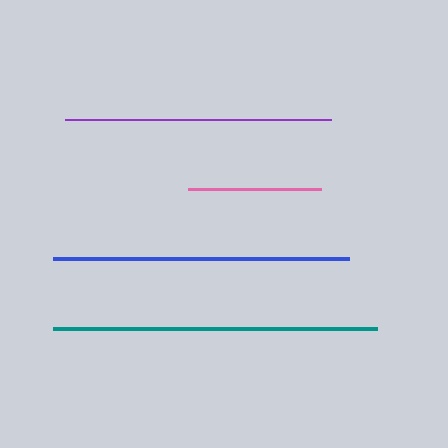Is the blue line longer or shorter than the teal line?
The teal line is longer than the blue line.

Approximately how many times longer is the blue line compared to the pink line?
The blue line is approximately 2.2 times the length of the pink line.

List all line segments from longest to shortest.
From longest to shortest: teal, blue, purple, pink.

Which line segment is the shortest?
The pink line is the shortest at approximately 133 pixels.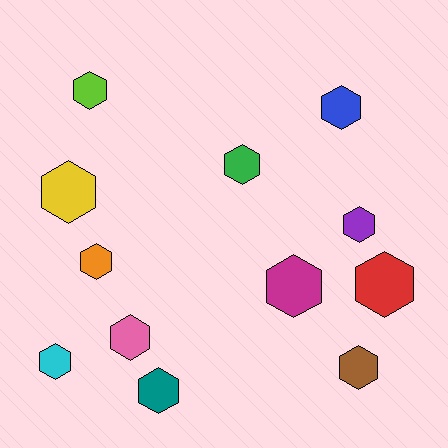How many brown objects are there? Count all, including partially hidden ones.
There is 1 brown object.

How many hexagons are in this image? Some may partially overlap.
There are 12 hexagons.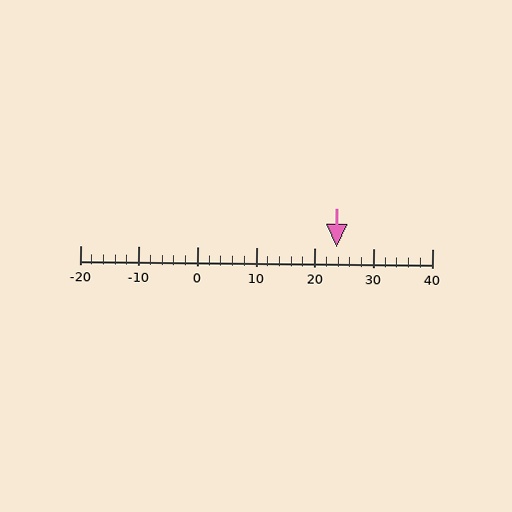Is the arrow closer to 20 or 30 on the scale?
The arrow is closer to 20.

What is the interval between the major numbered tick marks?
The major tick marks are spaced 10 units apart.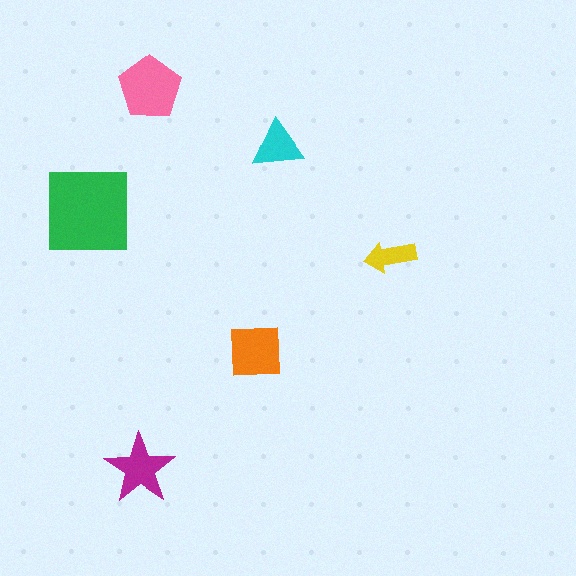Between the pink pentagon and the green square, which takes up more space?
The green square.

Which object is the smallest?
The yellow arrow.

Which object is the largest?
The green square.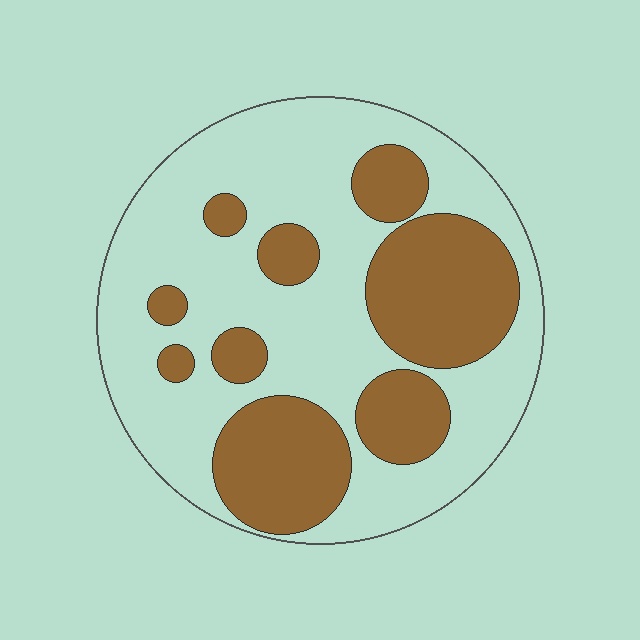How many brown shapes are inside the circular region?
9.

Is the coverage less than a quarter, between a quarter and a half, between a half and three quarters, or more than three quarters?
Between a quarter and a half.